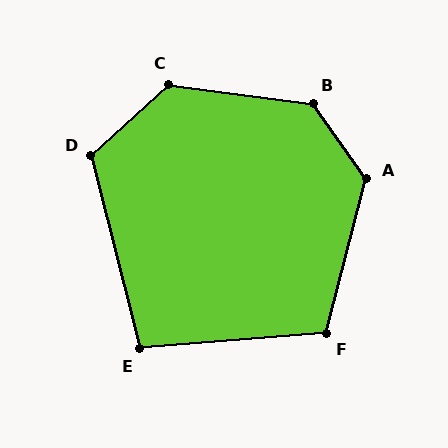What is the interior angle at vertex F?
Approximately 109 degrees (obtuse).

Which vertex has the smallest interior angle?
E, at approximately 100 degrees.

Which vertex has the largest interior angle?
B, at approximately 133 degrees.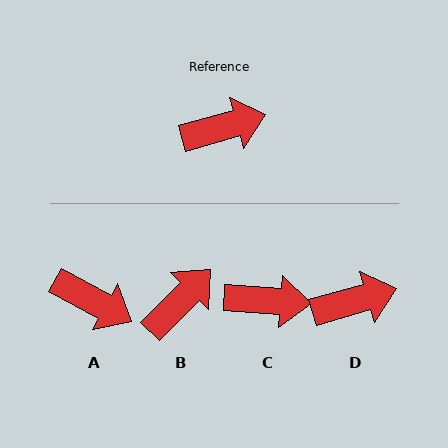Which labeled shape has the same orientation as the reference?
D.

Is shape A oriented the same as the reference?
No, it is off by about 45 degrees.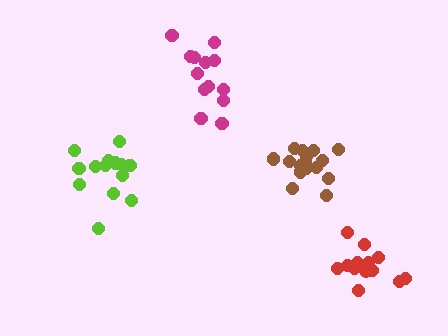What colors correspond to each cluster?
The clusters are colored: red, brown, lime, magenta.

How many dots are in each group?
Group 1: 14 dots, Group 2: 16 dots, Group 3: 14 dots, Group 4: 14 dots (58 total).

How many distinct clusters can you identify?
There are 4 distinct clusters.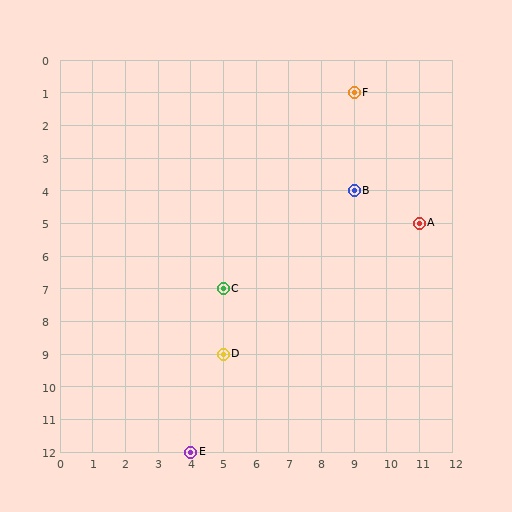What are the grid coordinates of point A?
Point A is at grid coordinates (11, 5).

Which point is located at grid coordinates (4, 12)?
Point E is at (4, 12).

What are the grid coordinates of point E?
Point E is at grid coordinates (4, 12).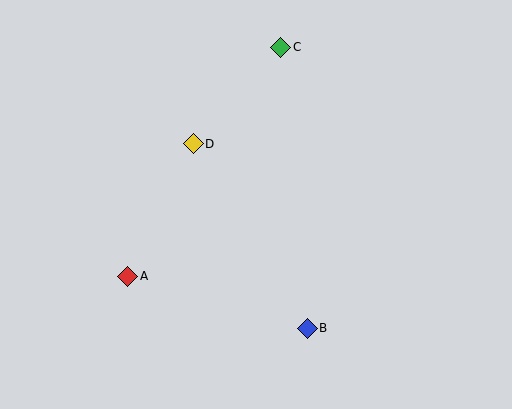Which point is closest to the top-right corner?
Point C is closest to the top-right corner.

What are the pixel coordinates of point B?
Point B is at (307, 328).